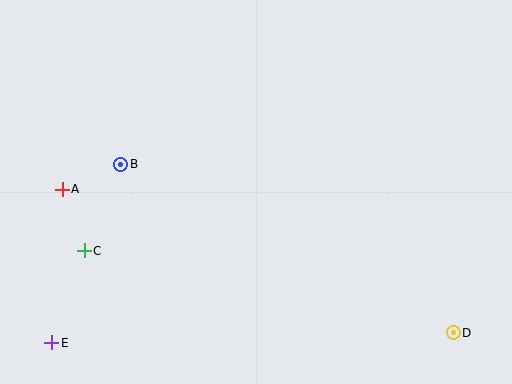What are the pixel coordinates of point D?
Point D is at (453, 333).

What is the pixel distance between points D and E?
The distance between D and E is 402 pixels.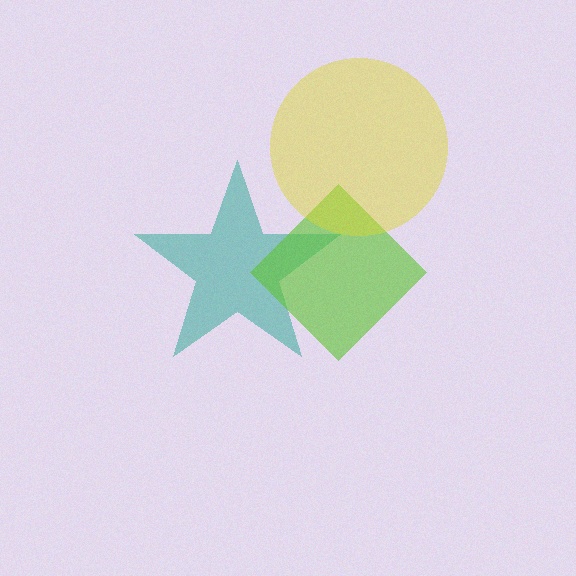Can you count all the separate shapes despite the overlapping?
Yes, there are 3 separate shapes.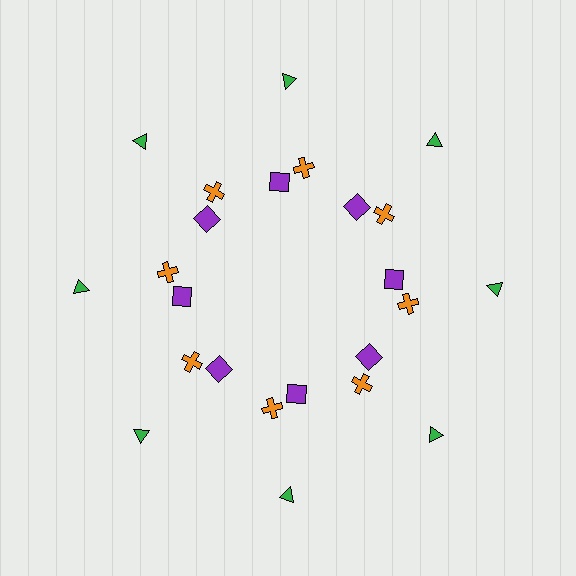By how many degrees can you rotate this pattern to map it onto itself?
The pattern maps onto itself every 45 degrees of rotation.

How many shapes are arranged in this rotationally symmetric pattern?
There are 24 shapes, arranged in 8 groups of 3.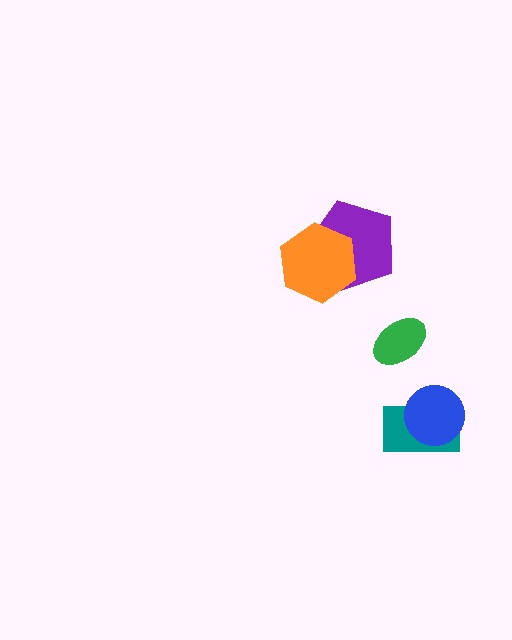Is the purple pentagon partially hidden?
Yes, it is partially covered by another shape.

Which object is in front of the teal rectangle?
The blue circle is in front of the teal rectangle.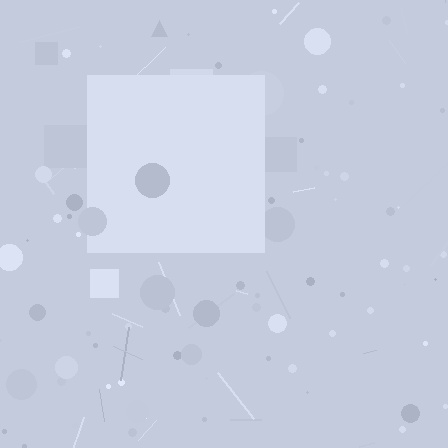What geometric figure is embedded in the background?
A square is embedded in the background.